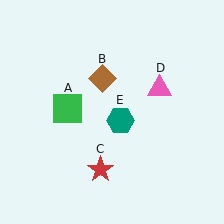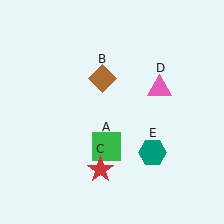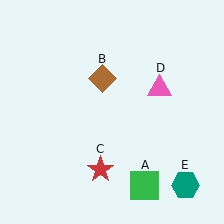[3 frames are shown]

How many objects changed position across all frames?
2 objects changed position: green square (object A), teal hexagon (object E).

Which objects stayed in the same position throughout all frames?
Brown diamond (object B) and red star (object C) and pink triangle (object D) remained stationary.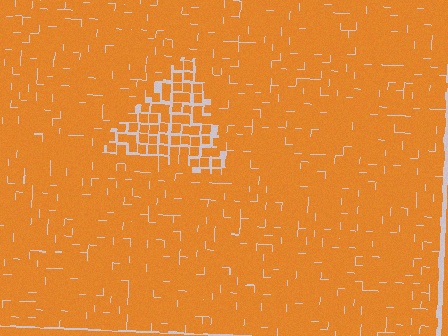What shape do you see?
I see a triangle.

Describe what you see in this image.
The image contains small orange elements arranged at two different densities. A triangle-shaped region is visible where the elements are less densely packed than the surrounding area.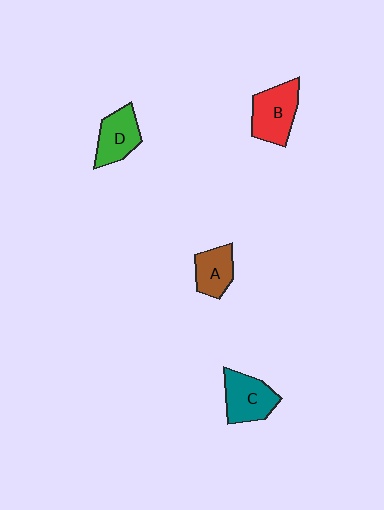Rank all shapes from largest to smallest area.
From largest to smallest: B (red), C (teal), D (green), A (brown).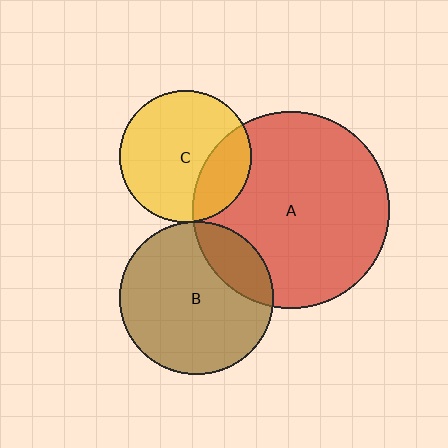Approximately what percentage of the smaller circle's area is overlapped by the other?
Approximately 25%.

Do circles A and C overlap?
Yes.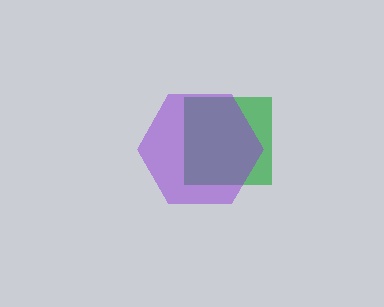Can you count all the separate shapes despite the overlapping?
Yes, there are 2 separate shapes.